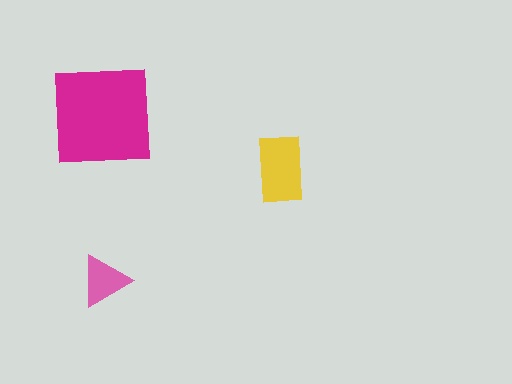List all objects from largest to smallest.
The magenta square, the yellow rectangle, the pink triangle.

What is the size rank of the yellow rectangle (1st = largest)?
2nd.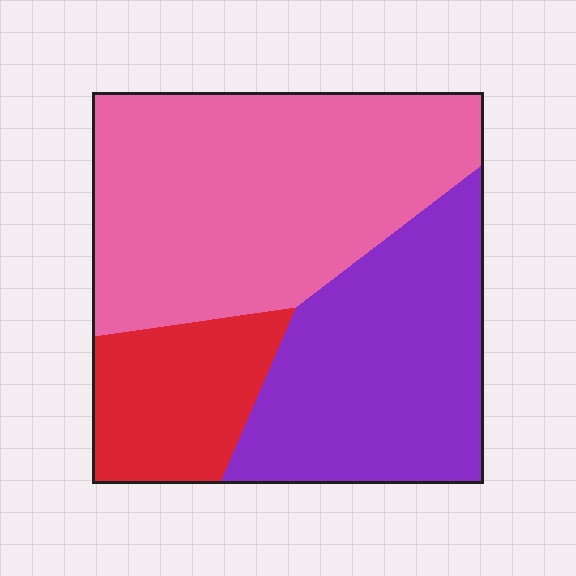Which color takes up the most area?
Pink, at roughly 50%.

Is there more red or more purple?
Purple.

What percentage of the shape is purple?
Purple takes up between a quarter and a half of the shape.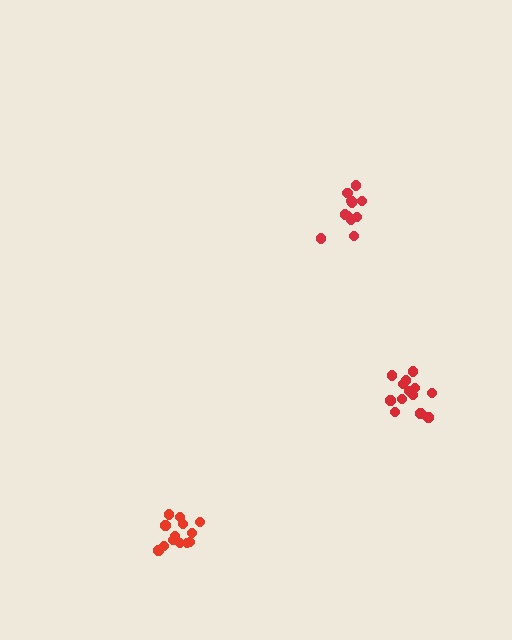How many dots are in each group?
Group 1: 13 dots, Group 2: 13 dots, Group 3: 11 dots (37 total).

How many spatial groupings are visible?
There are 3 spatial groupings.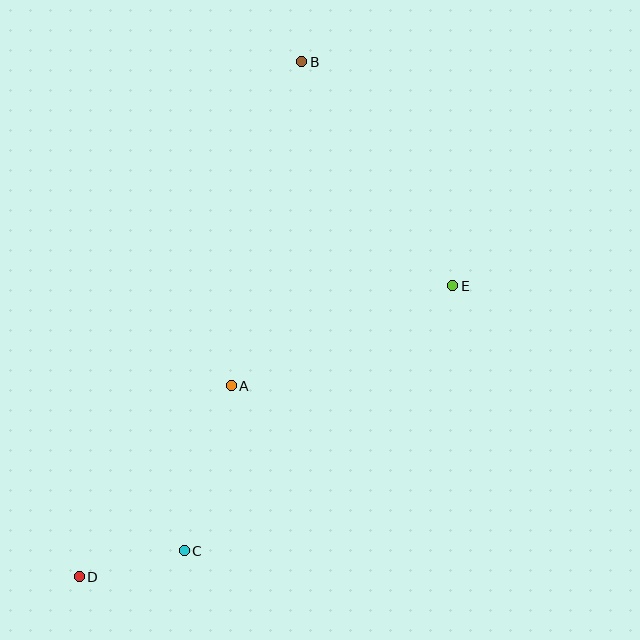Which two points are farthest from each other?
Points B and D are farthest from each other.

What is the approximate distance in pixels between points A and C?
The distance between A and C is approximately 171 pixels.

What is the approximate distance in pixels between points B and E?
The distance between B and E is approximately 270 pixels.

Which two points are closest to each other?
Points C and D are closest to each other.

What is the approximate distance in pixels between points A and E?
The distance between A and E is approximately 243 pixels.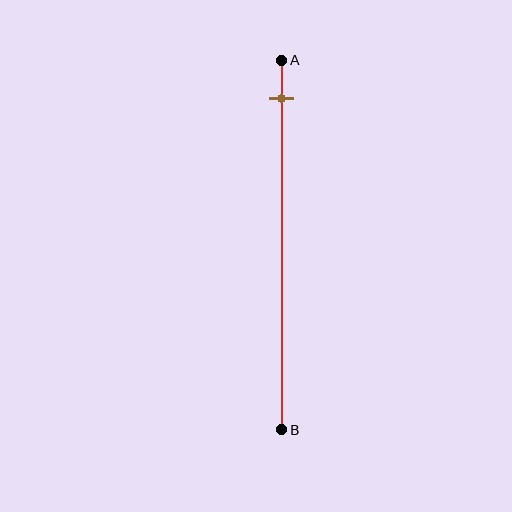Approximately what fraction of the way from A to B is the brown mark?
The brown mark is approximately 10% of the way from A to B.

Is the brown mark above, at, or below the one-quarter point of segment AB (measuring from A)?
The brown mark is above the one-quarter point of segment AB.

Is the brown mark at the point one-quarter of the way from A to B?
No, the mark is at about 10% from A, not at the 25% one-quarter point.